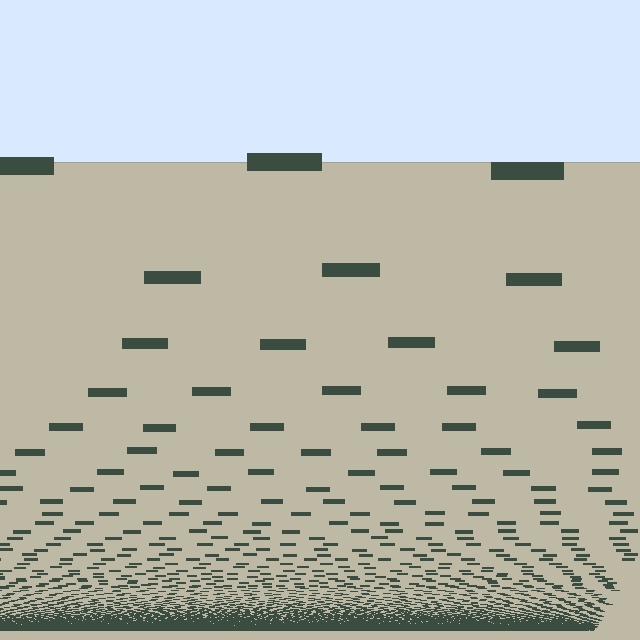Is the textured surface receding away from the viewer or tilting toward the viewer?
The surface appears to tilt toward the viewer. Texture elements get larger and sparser toward the top.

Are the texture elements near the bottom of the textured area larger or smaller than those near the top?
Smaller. The gradient is inverted — elements near the bottom are smaller and denser.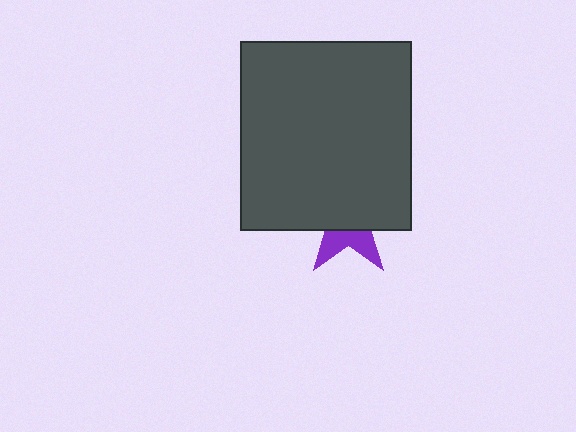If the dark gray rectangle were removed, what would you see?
You would see the complete purple star.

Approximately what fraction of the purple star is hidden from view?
Roughly 66% of the purple star is hidden behind the dark gray rectangle.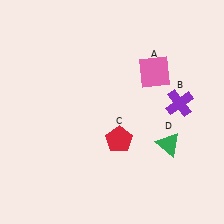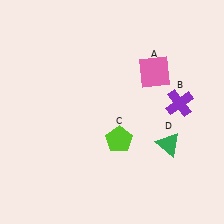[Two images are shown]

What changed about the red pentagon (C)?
In Image 1, C is red. In Image 2, it changed to lime.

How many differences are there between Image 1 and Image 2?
There is 1 difference between the two images.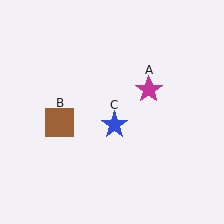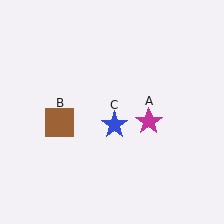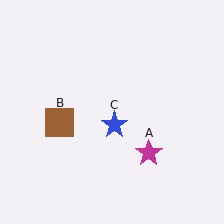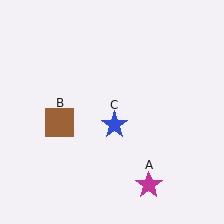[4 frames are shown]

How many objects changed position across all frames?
1 object changed position: magenta star (object A).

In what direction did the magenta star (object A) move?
The magenta star (object A) moved down.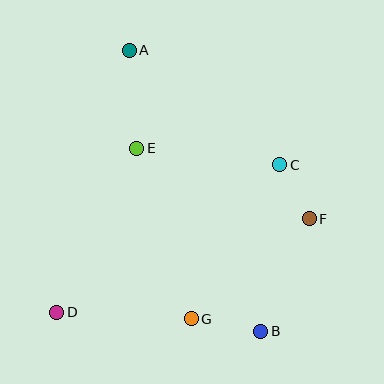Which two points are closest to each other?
Points C and F are closest to each other.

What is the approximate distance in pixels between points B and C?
The distance between B and C is approximately 168 pixels.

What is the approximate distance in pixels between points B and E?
The distance between B and E is approximately 221 pixels.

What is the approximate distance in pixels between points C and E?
The distance between C and E is approximately 144 pixels.